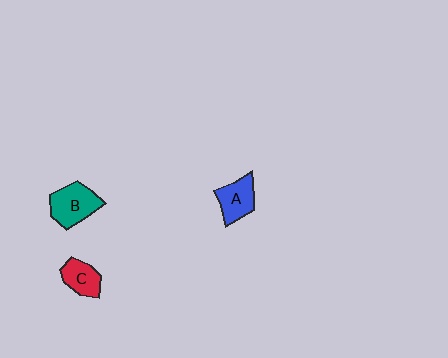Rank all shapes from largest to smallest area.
From largest to smallest: B (teal), A (blue), C (red).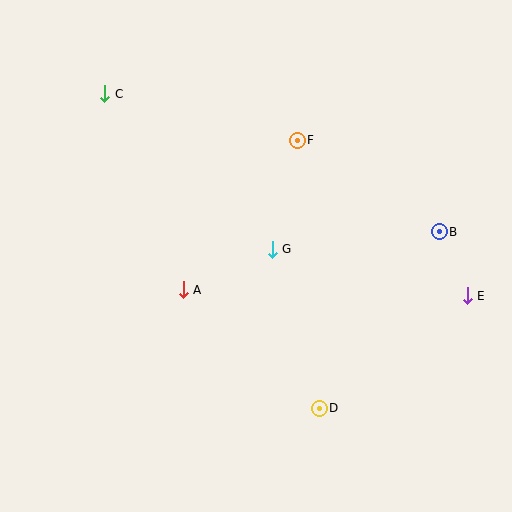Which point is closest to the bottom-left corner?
Point A is closest to the bottom-left corner.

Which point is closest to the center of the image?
Point G at (272, 249) is closest to the center.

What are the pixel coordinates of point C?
Point C is at (105, 94).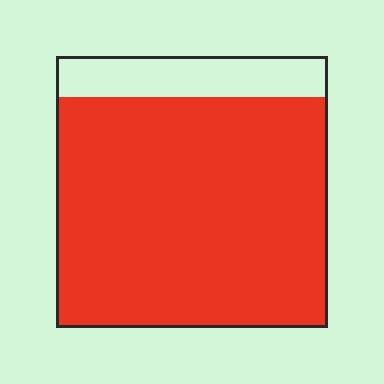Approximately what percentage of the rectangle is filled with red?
Approximately 85%.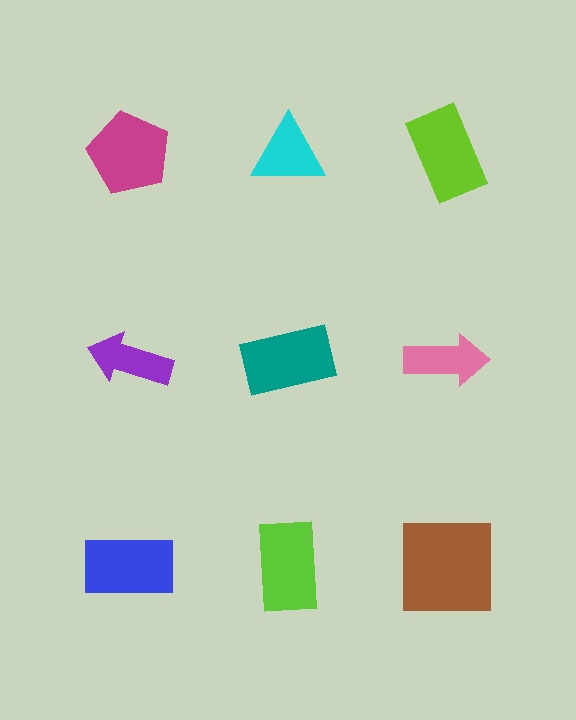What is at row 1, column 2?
A cyan triangle.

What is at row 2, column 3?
A pink arrow.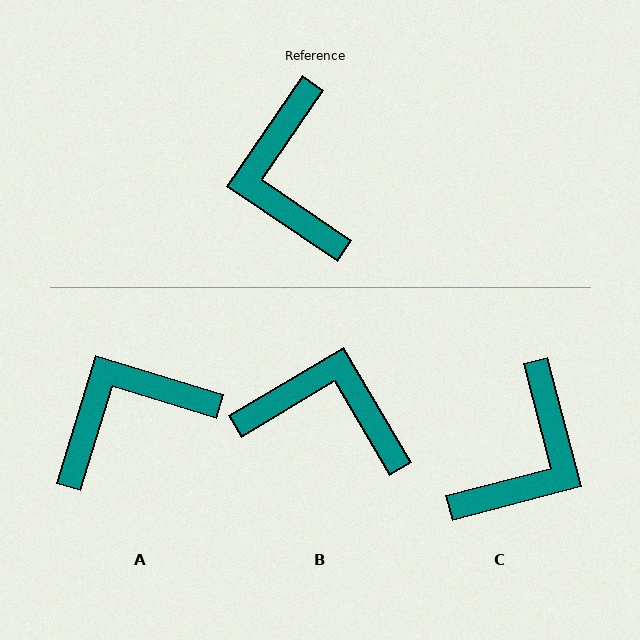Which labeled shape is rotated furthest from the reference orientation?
C, about 139 degrees away.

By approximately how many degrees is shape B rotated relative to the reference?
Approximately 115 degrees clockwise.